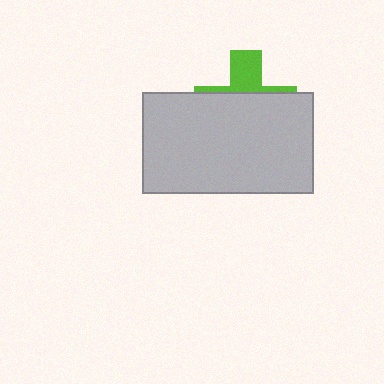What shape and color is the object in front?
The object in front is a light gray rectangle.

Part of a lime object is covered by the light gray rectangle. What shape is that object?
It is a cross.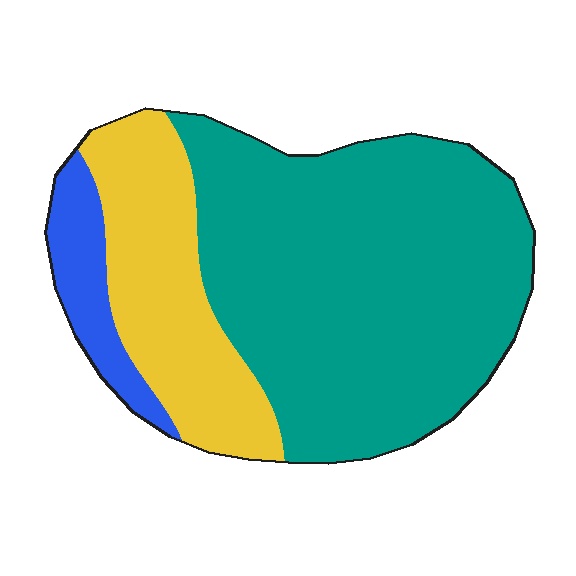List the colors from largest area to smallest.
From largest to smallest: teal, yellow, blue.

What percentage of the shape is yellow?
Yellow takes up about one quarter (1/4) of the shape.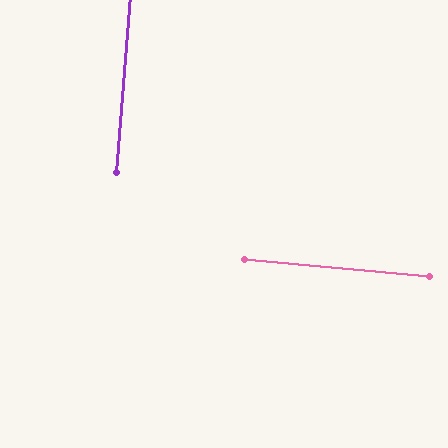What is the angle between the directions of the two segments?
Approximately 89 degrees.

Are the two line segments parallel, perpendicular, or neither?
Perpendicular — they meet at approximately 89°.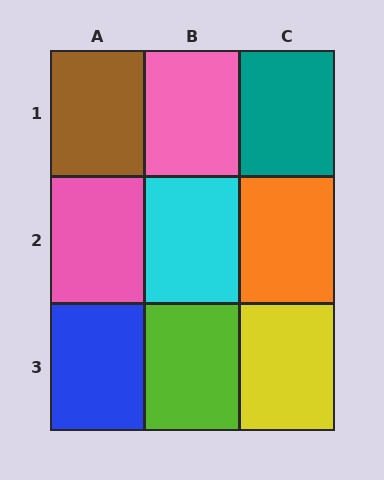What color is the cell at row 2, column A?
Pink.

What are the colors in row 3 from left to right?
Blue, lime, yellow.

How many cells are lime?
1 cell is lime.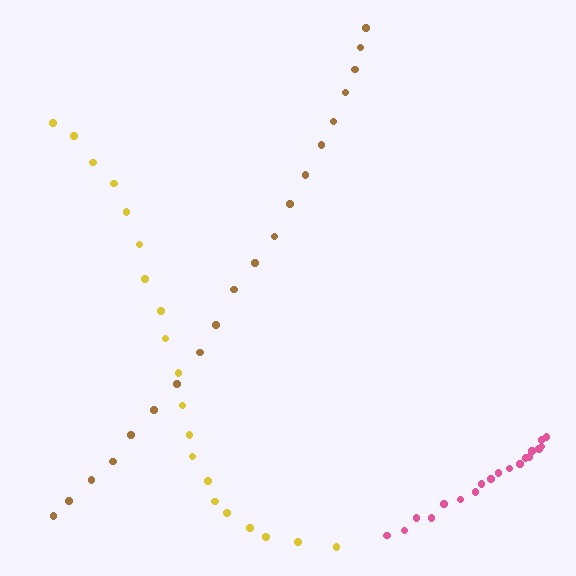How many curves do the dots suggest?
There are 3 distinct paths.